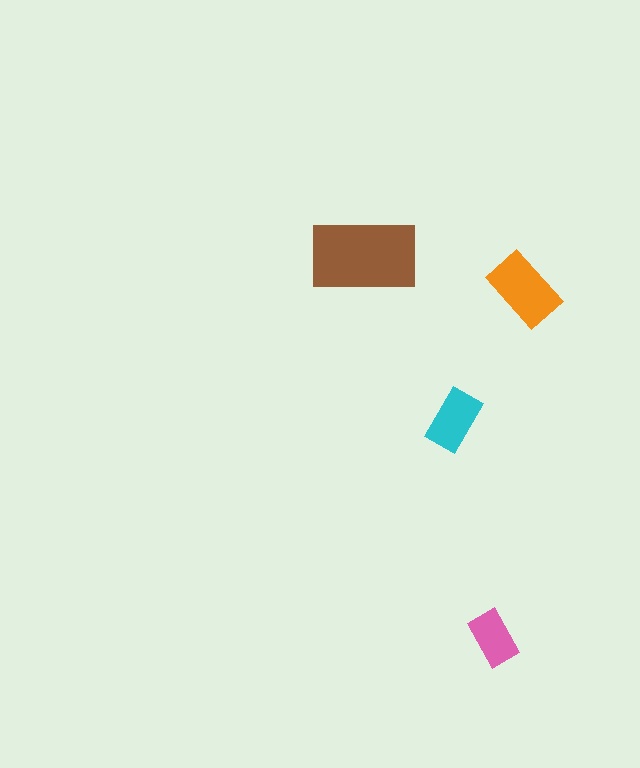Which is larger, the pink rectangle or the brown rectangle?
The brown one.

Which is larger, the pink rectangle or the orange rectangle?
The orange one.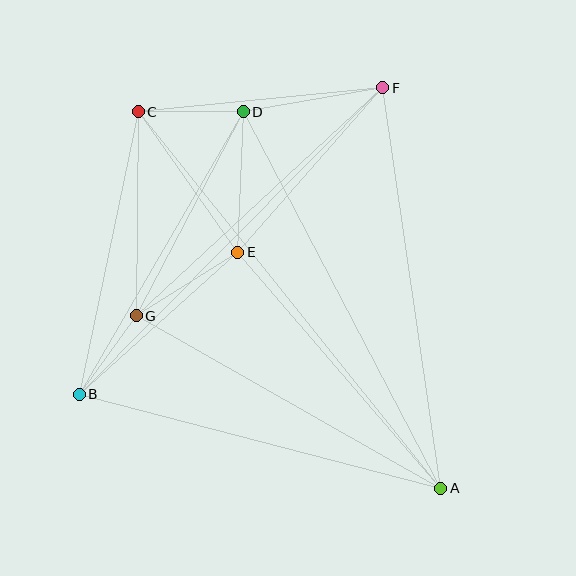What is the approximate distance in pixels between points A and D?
The distance between A and D is approximately 426 pixels.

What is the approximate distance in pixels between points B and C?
The distance between B and C is approximately 289 pixels.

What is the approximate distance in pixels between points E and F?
The distance between E and F is approximately 219 pixels.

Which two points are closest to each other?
Points B and G are closest to each other.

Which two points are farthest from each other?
Points A and C are farthest from each other.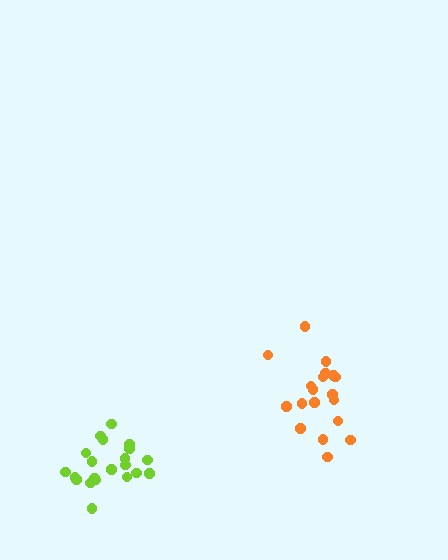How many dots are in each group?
Group 1: 19 dots, Group 2: 21 dots (40 total).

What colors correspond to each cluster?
The clusters are colored: orange, lime.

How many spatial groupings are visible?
There are 2 spatial groupings.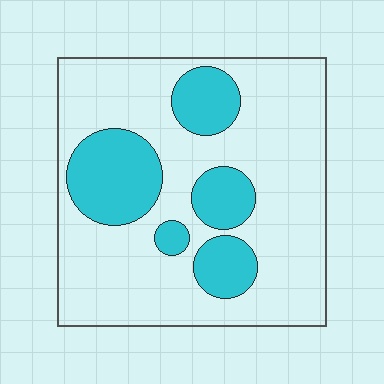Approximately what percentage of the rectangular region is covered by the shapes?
Approximately 25%.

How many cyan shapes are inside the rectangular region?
5.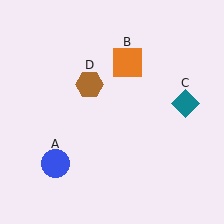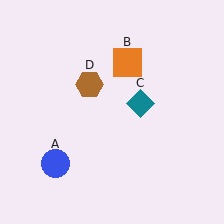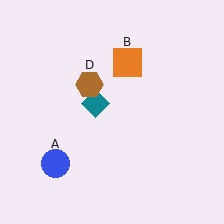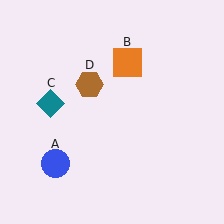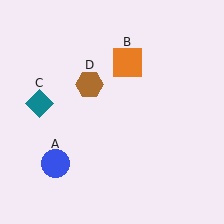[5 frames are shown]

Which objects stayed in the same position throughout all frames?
Blue circle (object A) and orange square (object B) and brown hexagon (object D) remained stationary.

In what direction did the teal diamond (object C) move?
The teal diamond (object C) moved left.